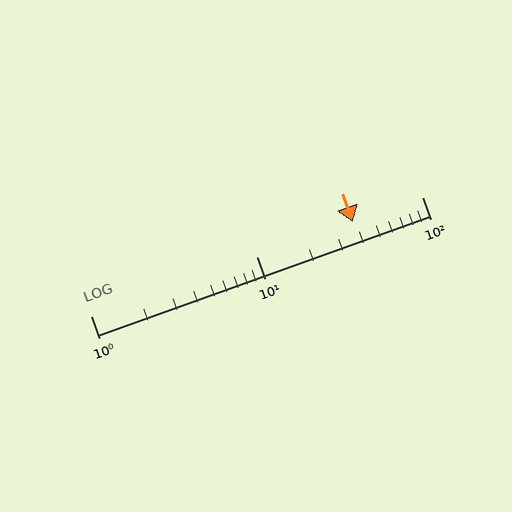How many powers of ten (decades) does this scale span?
The scale spans 2 decades, from 1 to 100.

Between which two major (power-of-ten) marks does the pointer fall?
The pointer is between 10 and 100.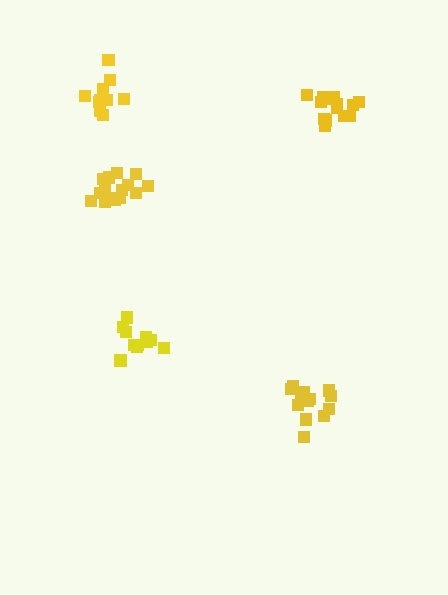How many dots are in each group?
Group 1: 11 dots, Group 2: 14 dots, Group 3: 13 dots, Group 4: 10 dots, Group 5: 15 dots (63 total).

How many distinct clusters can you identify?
There are 5 distinct clusters.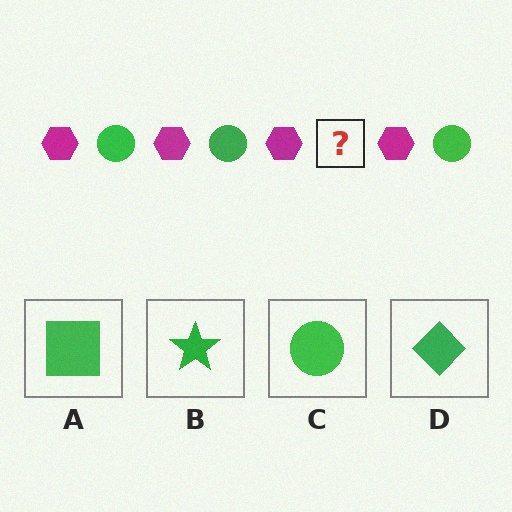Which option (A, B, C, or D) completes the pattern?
C.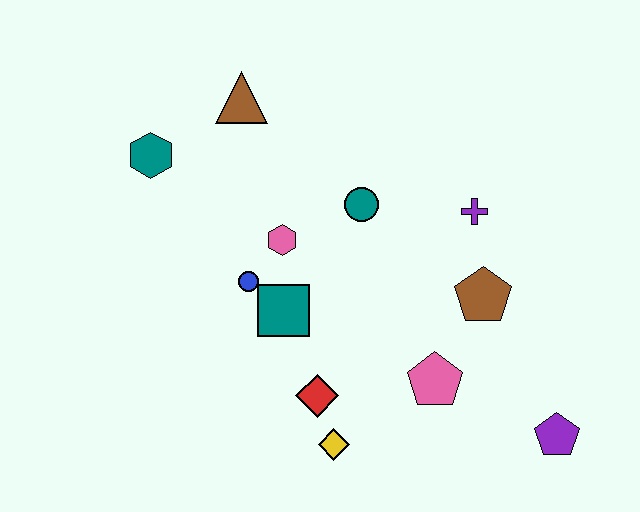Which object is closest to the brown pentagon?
The purple cross is closest to the brown pentagon.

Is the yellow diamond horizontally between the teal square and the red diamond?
No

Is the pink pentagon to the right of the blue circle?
Yes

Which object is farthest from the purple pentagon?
The teal hexagon is farthest from the purple pentagon.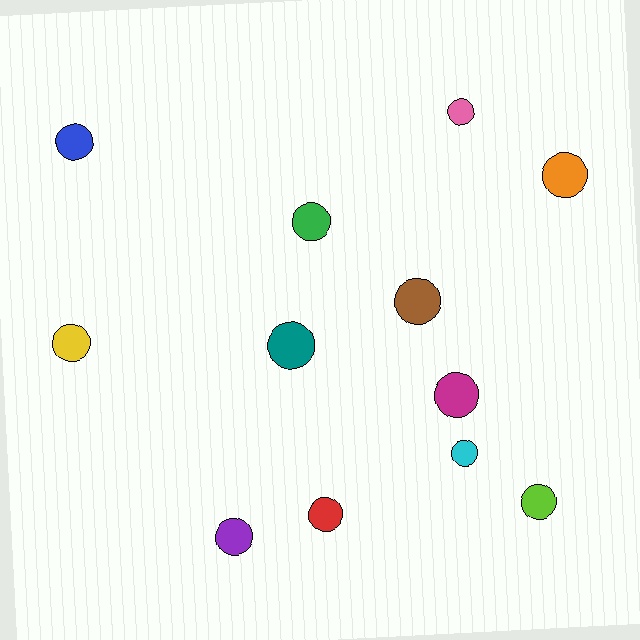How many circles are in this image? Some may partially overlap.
There are 12 circles.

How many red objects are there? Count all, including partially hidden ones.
There is 1 red object.